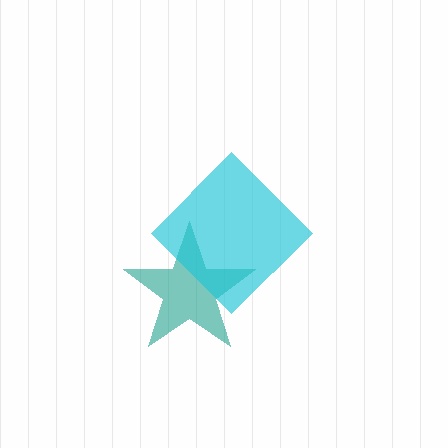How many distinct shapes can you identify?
There are 2 distinct shapes: a teal star, a cyan diamond.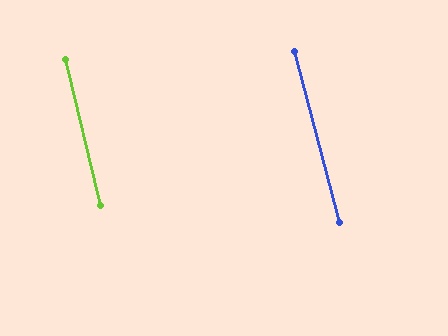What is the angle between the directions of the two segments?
Approximately 2 degrees.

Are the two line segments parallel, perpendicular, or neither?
Parallel — their directions differ by only 1.5°.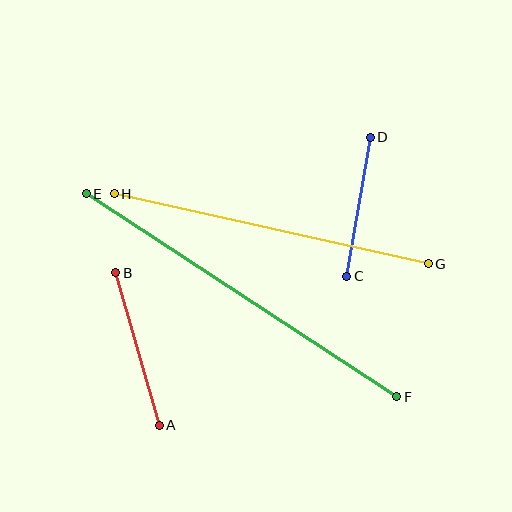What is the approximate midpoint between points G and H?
The midpoint is at approximately (271, 229) pixels.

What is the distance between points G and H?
The distance is approximately 322 pixels.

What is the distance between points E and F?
The distance is approximately 371 pixels.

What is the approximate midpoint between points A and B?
The midpoint is at approximately (138, 349) pixels.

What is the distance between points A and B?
The distance is approximately 158 pixels.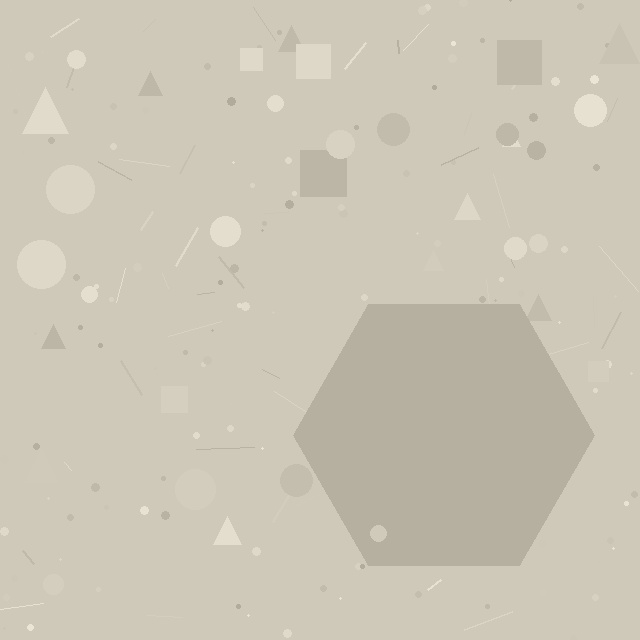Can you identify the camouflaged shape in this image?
The camouflaged shape is a hexagon.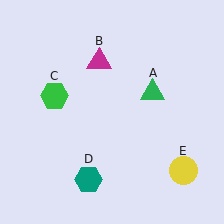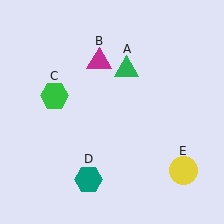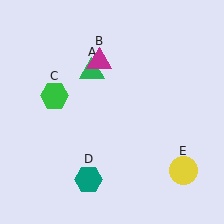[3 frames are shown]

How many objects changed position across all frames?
1 object changed position: green triangle (object A).